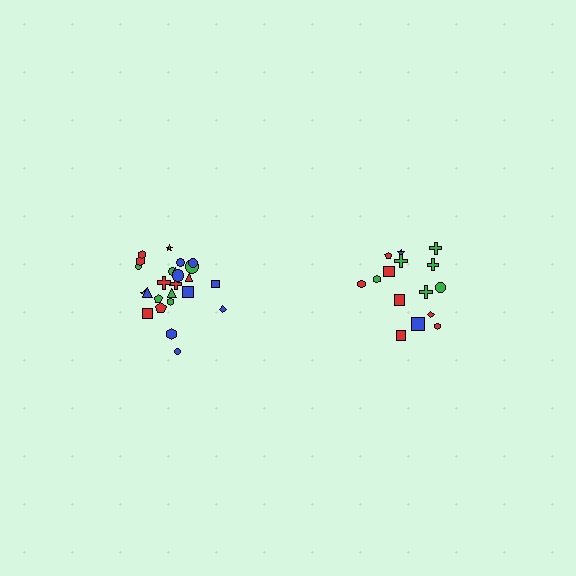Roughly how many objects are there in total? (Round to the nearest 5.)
Roughly 40 objects in total.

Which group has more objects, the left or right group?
The left group.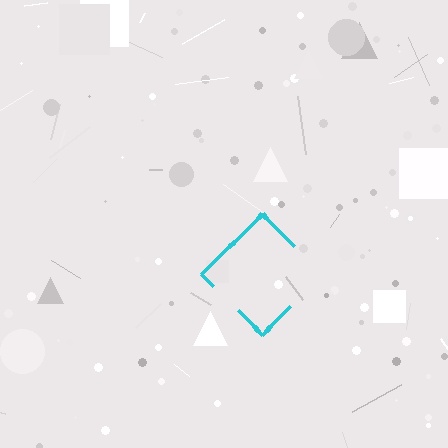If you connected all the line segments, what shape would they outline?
They would outline a diamond.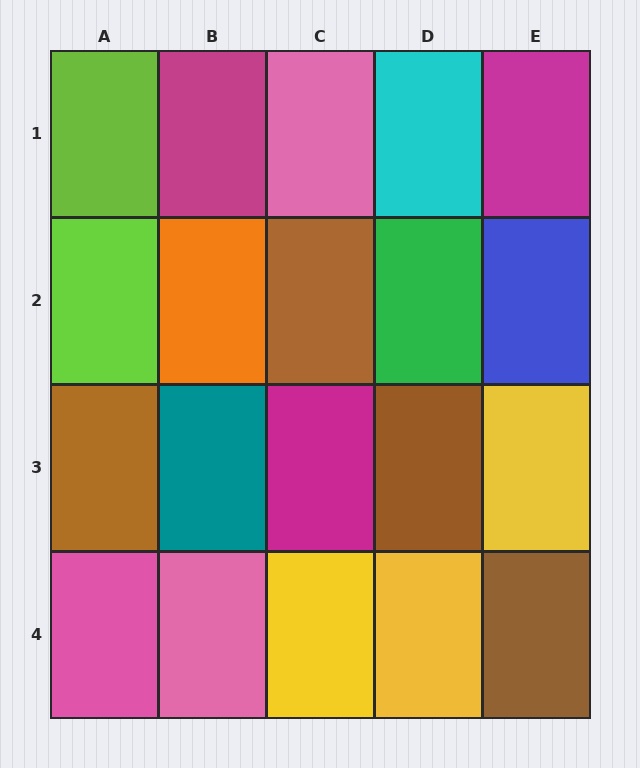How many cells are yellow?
3 cells are yellow.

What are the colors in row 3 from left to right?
Brown, teal, magenta, brown, yellow.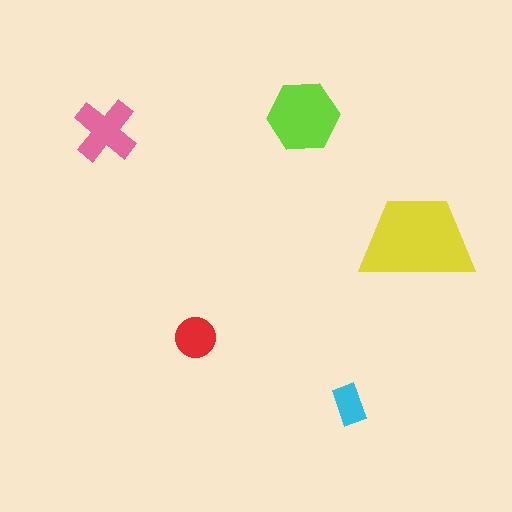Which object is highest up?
The lime hexagon is topmost.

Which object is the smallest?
The cyan rectangle.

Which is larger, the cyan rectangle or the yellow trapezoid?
The yellow trapezoid.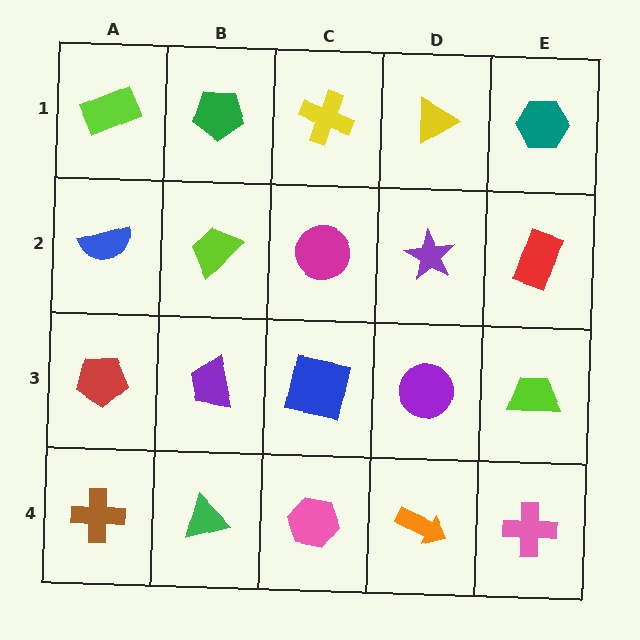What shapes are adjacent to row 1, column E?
A red rectangle (row 2, column E), a yellow triangle (row 1, column D).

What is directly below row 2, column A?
A red pentagon.